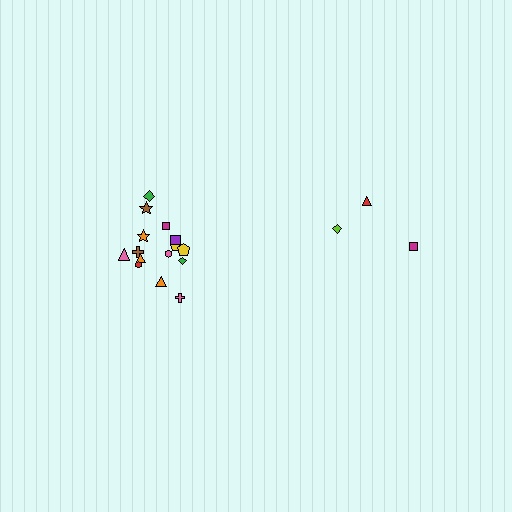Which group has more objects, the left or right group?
The left group.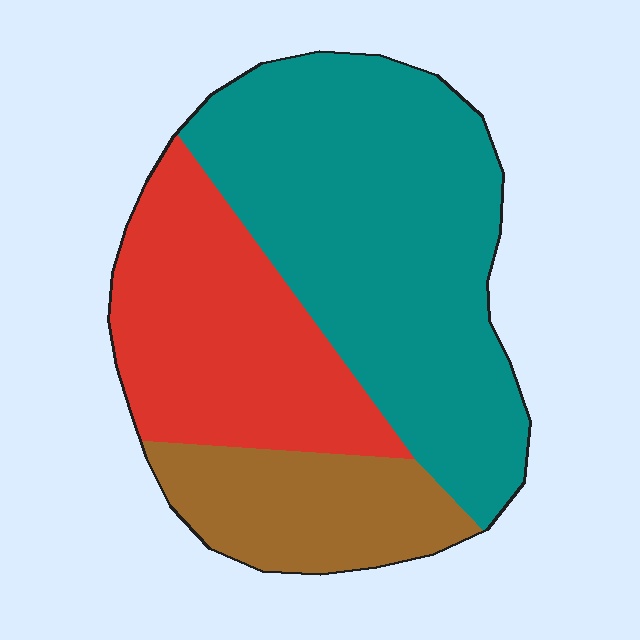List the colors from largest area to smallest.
From largest to smallest: teal, red, brown.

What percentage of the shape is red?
Red covers 30% of the shape.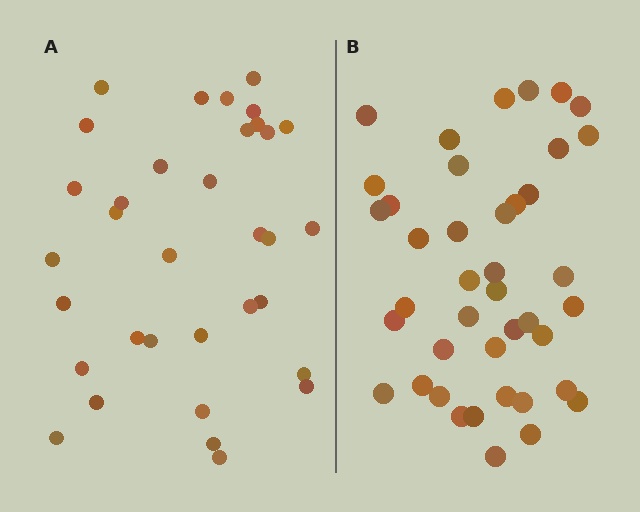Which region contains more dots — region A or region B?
Region B (the right region) has more dots.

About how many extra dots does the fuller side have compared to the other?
Region B has roughly 8 or so more dots than region A.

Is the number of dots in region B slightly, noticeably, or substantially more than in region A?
Region B has only slightly more — the two regions are fairly close. The ratio is roughly 1.2 to 1.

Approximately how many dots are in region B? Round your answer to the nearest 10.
About 40 dots. (The exact count is 41, which rounds to 40.)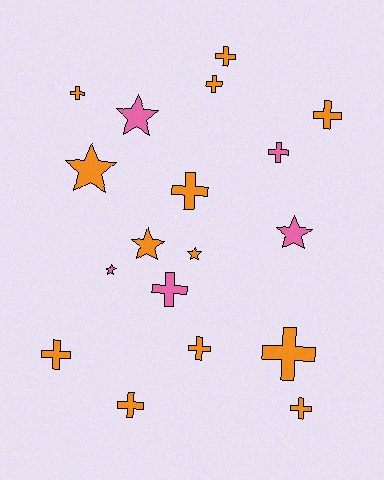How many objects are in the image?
There are 18 objects.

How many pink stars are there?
There are 3 pink stars.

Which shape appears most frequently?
Cross, with 12 objects.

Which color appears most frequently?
Orange, with 13 objects.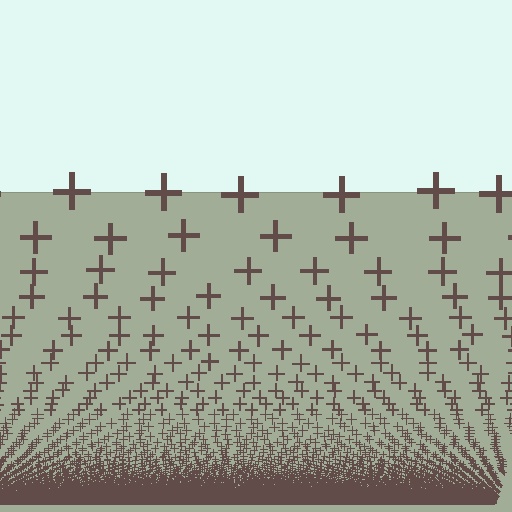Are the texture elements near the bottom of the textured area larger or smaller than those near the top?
Smaller. The gradient is inverted — elements near the bottom are smaller and denser.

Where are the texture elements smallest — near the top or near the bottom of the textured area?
Near the bottom.